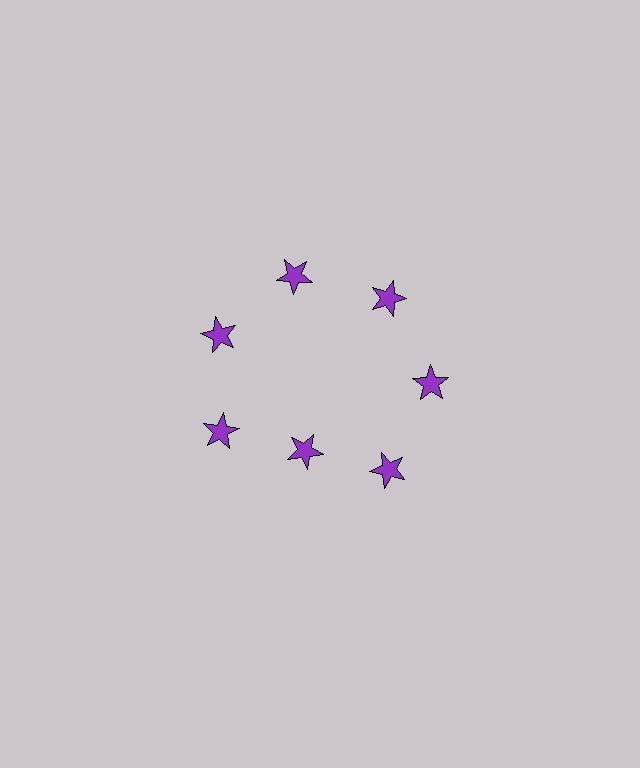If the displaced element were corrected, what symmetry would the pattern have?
It would have 7-fold rotational symmetry — the pattern would map onto itself every 51 degrees.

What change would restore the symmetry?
The symmetry would be restored by moving it outward, back onto the ring so that all 7 stars sit at equal angles and equal distance from the center.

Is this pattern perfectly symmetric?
No. The 7 purple stars are arranged in a ring, but one element near the 6 o'clock position is pulled inward toward the center, breaking the 7-fold rotational symmetry.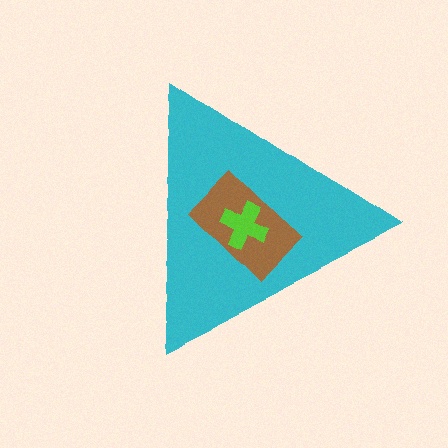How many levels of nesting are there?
3.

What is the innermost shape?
The lime cross.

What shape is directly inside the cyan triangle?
The brown rectangle.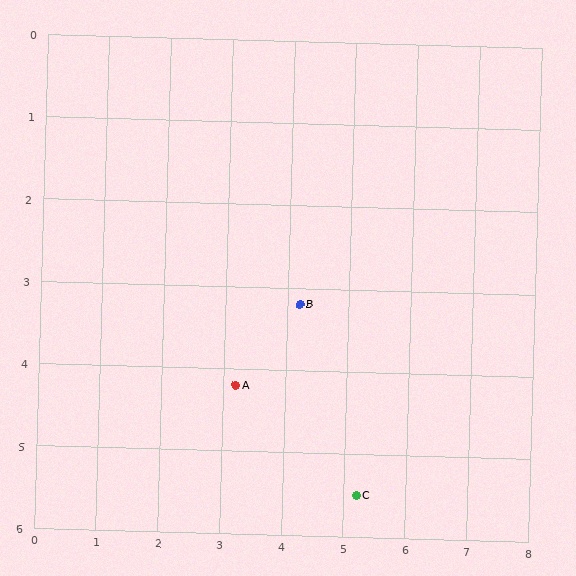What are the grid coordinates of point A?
Point A is at approximately (3.2, 4.2).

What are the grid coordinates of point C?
Point C is at approximately (5.2, 5.5).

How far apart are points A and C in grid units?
Points A and C are about 2.4 grid units apart.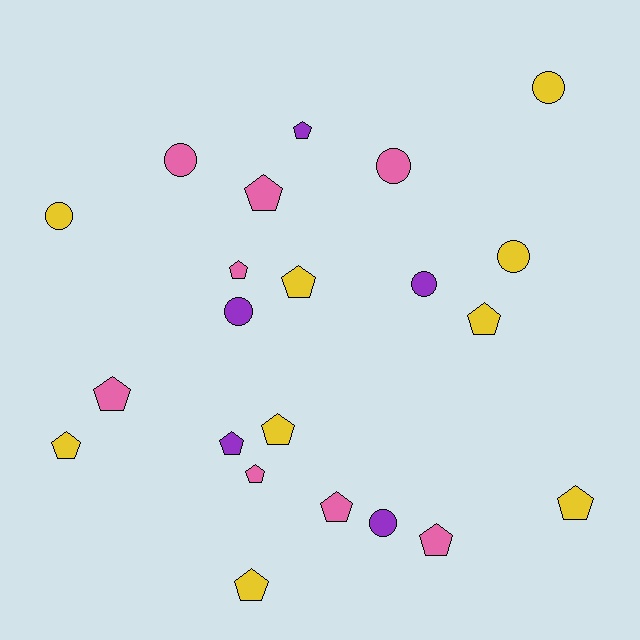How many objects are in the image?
There are 22 objects.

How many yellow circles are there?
There are 3 yellow circles.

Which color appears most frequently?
Yellow, with 9 objects.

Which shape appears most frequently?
Pentagon, with 14 objects.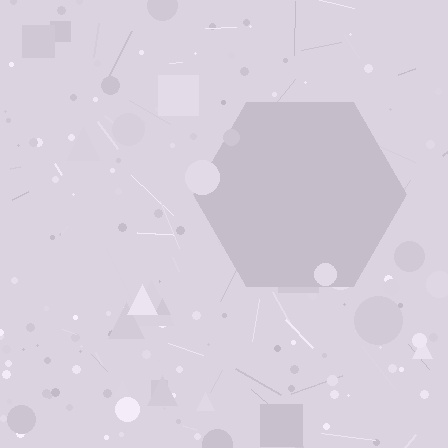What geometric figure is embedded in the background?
A hexagon is embedded in the background.